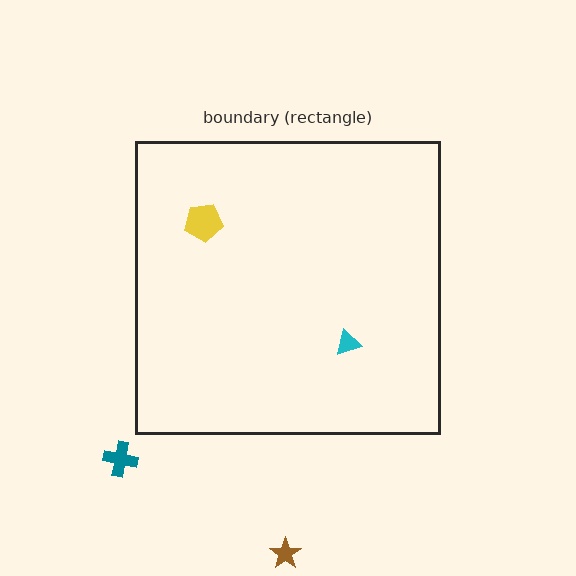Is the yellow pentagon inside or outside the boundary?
Inside.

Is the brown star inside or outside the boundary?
Outside.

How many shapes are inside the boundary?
2 inside, 2 outside.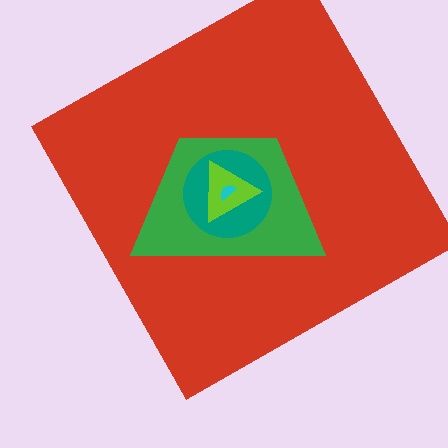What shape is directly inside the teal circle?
The lime triangle.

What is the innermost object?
The cyan semicircle.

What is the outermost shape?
The red square.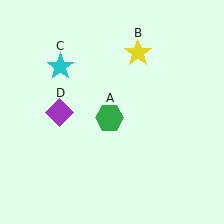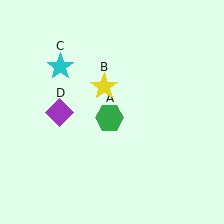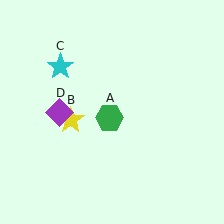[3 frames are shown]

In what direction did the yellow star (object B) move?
The yellow star (object B) moved down and to the left.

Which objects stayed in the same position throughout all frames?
Green hexagon (object A) and cyan star (object C) and purple diamond (object D) remained stationary.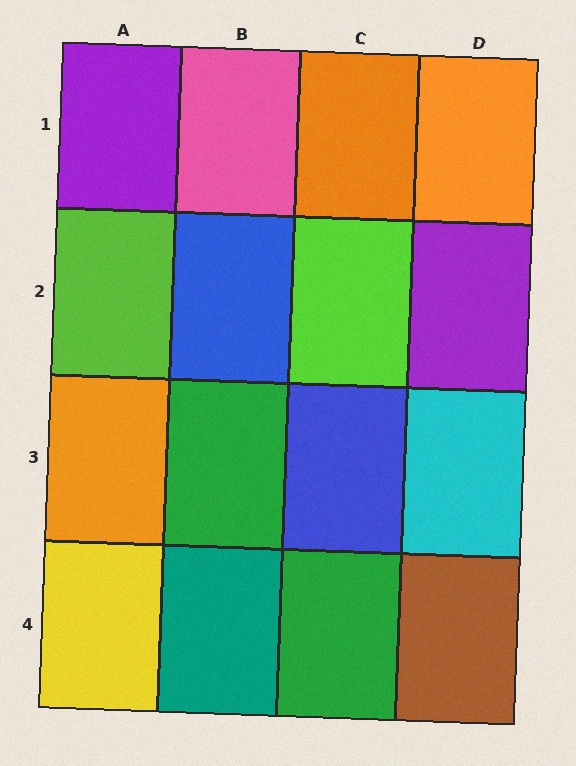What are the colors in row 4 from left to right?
Yellow, teal, green, brown.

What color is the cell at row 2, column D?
Purple.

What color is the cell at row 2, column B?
Blue.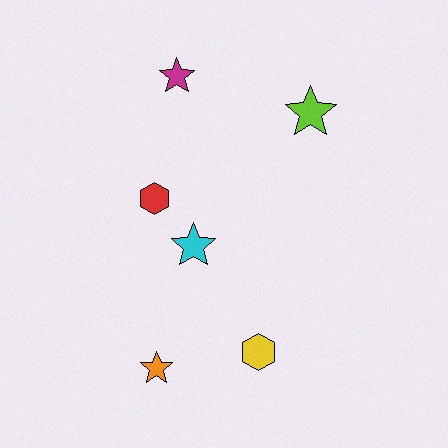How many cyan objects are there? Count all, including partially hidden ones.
There is 1 cyan object.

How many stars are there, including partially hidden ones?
There are 4 stars.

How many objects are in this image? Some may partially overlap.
There are 6 objects.